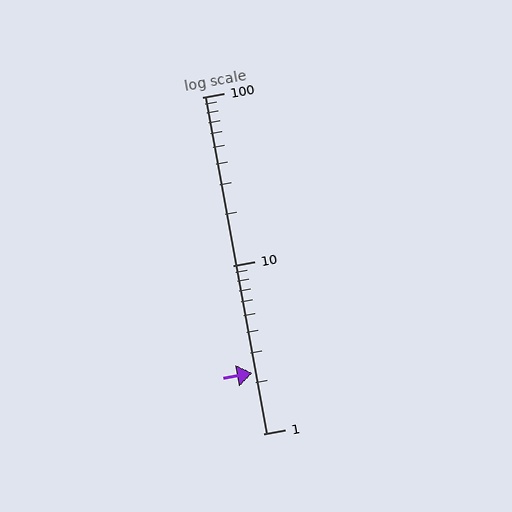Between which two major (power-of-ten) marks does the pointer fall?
The pointer is between 1 and 10.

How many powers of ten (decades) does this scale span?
The scale spans 2 decades, from 1 to 100.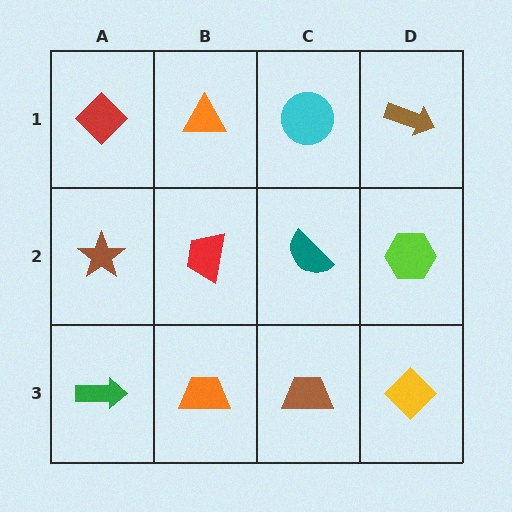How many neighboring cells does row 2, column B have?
4.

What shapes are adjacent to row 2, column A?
A red diamond (row 1, column A), a green arrow (row 3, column A), a red trapezoid (row 2, column B).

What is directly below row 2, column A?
A green arrow.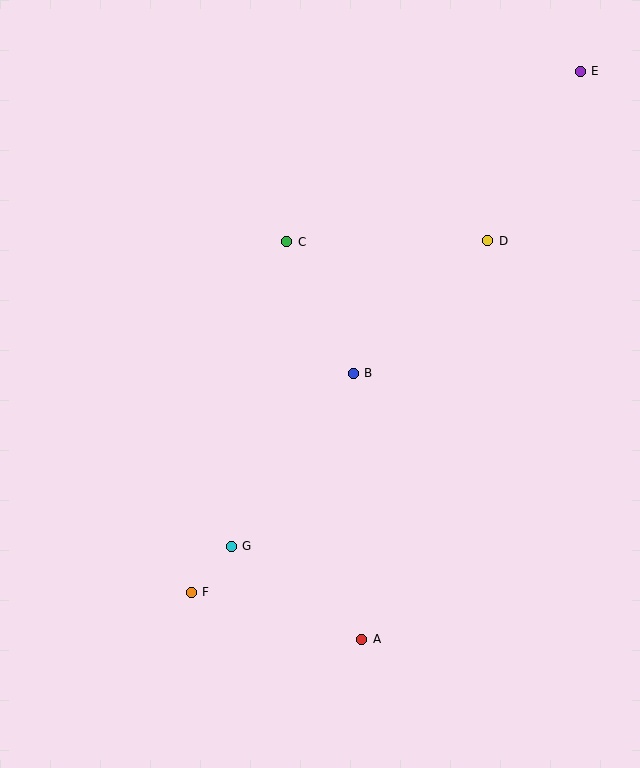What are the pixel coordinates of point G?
Point G is at (231, 546).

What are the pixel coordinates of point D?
Point D is at (488, 241).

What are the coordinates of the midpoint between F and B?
The midpoint between F and B is at (272, 483).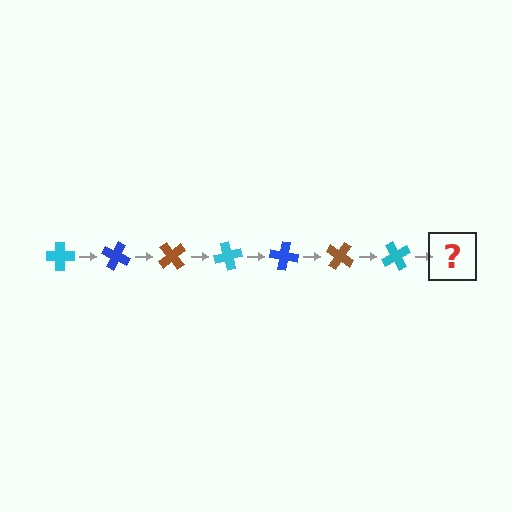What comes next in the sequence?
The next element should be a blue cross, rotated 175 degrees from the start.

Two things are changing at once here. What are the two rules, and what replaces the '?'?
The two rules are that it rotates 25 degrees each step and the color cycles through cyan, blue, and brown. The '?' should be a blue cross, rotated 175 degrees from the start.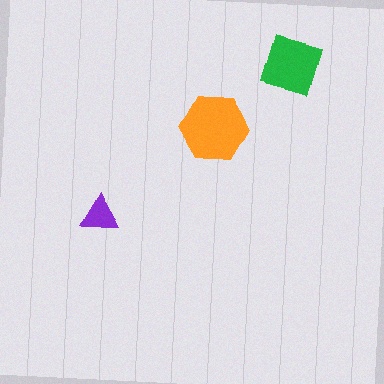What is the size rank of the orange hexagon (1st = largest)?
1st.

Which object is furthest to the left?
The purple triangle is leftmost.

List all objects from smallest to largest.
The purple triangle, the green diamond, the orange hexagon.